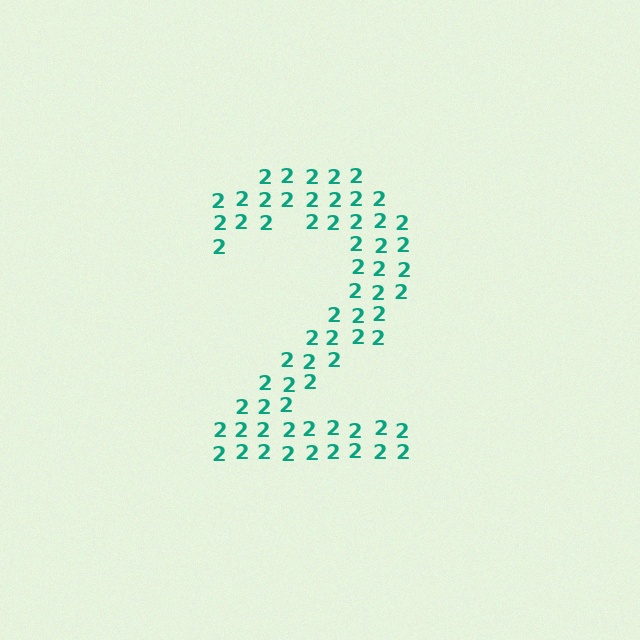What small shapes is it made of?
It is made of small digit 2's.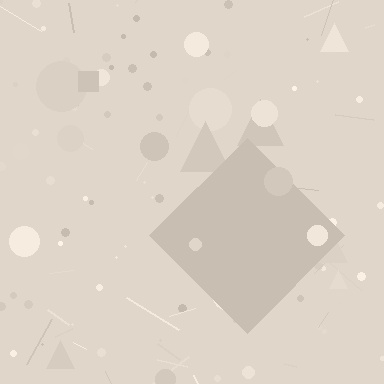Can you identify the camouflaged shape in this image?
The camouflaged shape is a diamond.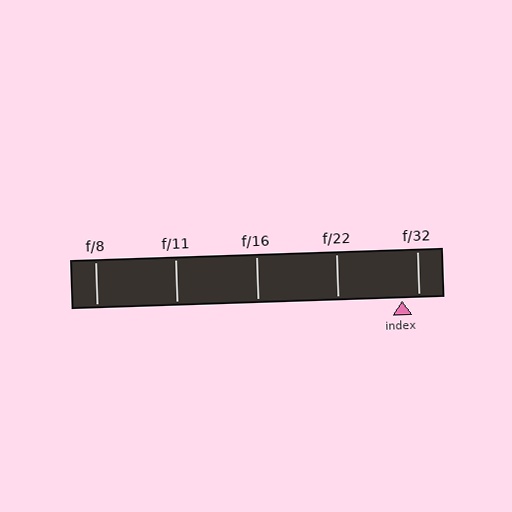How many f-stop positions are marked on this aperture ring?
There are 5 f-stop positions marked.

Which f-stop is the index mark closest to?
The index mark is closest to f/32.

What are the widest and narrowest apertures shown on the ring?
The widest aperture shown is f/8 and the narrowest is f/32.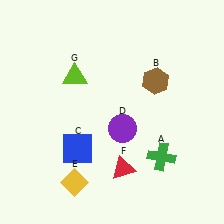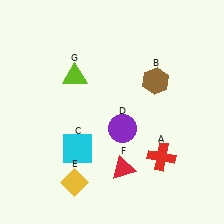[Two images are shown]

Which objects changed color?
A changed from green to red. C changed from blue to cyan.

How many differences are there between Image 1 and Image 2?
There are 2 differences between the two images.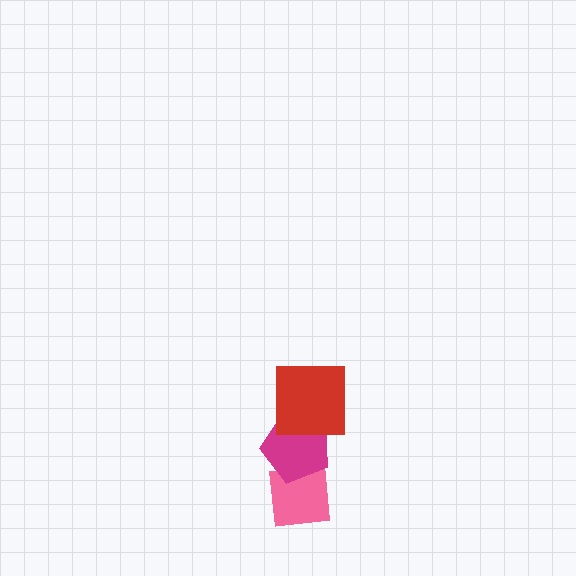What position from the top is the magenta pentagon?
The magenta pentagon is 2nd from the top.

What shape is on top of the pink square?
The magenta pentagon is on top of the pink square.